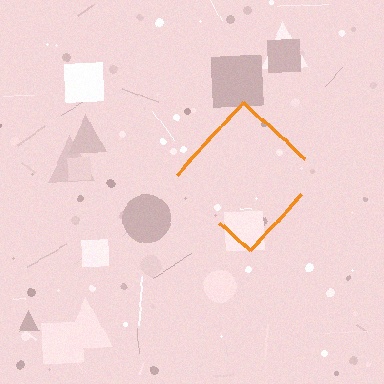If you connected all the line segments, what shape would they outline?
They would outline a diamond.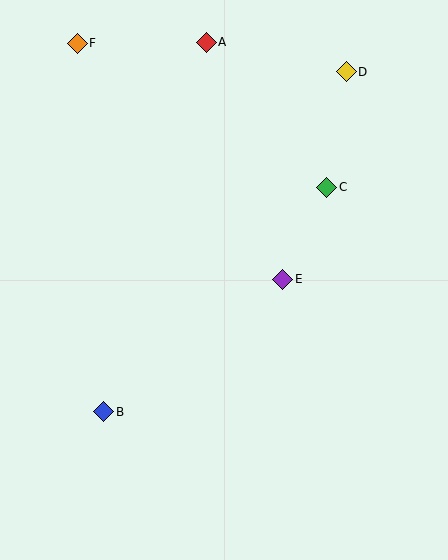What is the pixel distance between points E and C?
The distance between E and C is 102 pixels.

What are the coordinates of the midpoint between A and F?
The midpoint between A and F is at (142, 43).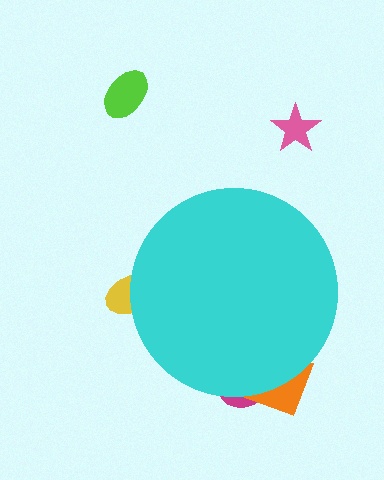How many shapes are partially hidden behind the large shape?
3 shapes are partially hidden.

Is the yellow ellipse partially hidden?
Yes, the yellow ellipse is partially hidden behind the cyan circle.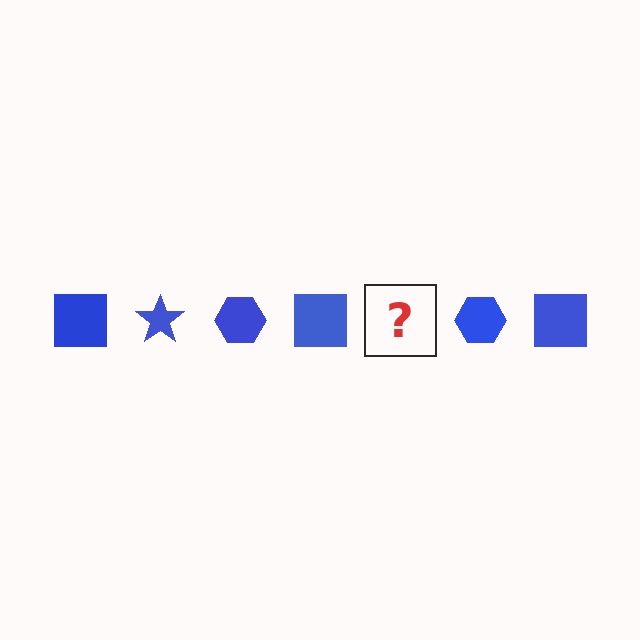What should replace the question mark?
The question mark should be replaced with a blue star.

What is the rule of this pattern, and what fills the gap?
The rule is that the pattern cycles through square, star, hexagon shapes in blue. The gap should be filled with a blue star.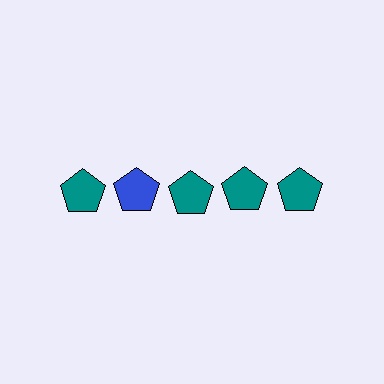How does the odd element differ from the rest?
It has a different color: blue instead of teal.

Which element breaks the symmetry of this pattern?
The blue pentagon in the top row, second from left column breaks the symmetry. All other shapes are teal pentagons.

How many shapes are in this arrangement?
There are 5 shapes arranged in a grid pattern.